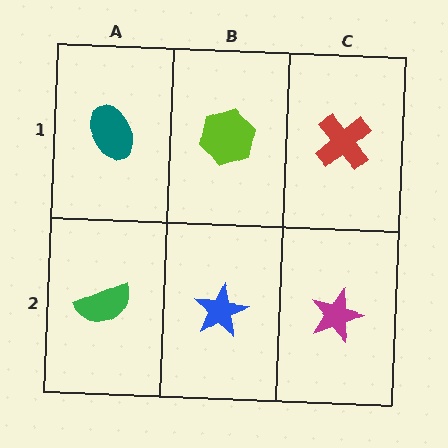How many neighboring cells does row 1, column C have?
2.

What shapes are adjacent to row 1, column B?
A blue star (row 2, column B), a teal ellipse (row 1, column A), a red cross (row 1, column C).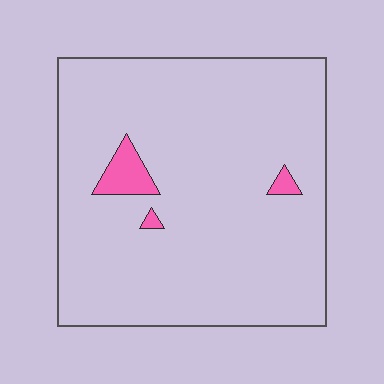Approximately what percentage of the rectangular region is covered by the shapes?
Approximately 5%.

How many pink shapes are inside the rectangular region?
3.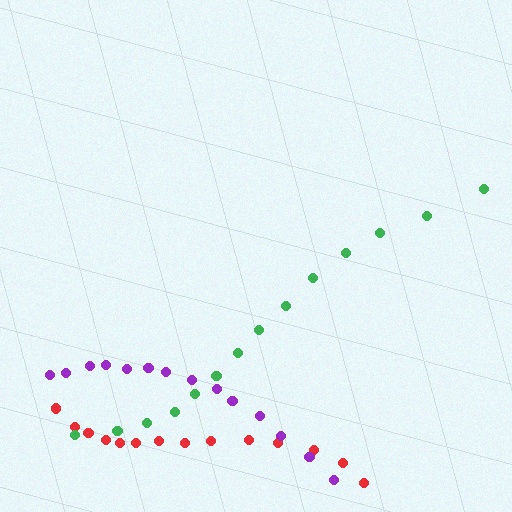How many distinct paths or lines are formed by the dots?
There are 3 distinct paths.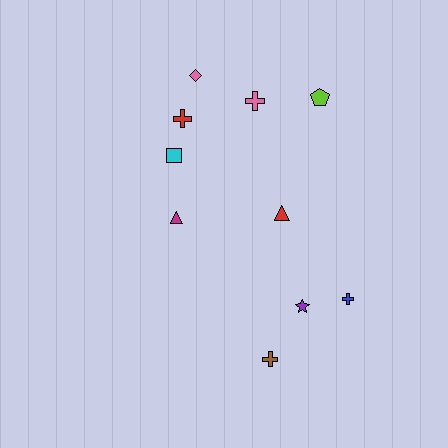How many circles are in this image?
There are no circles.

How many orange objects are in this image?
There are no orange objects.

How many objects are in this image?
There are 10 objects.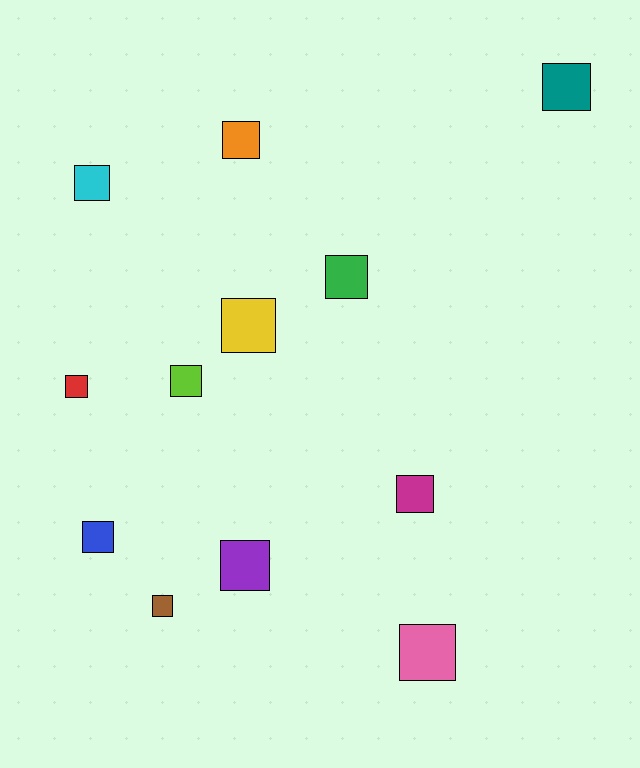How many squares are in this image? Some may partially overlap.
There are 12 squares.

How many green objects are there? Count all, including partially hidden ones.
There is 1 green object.